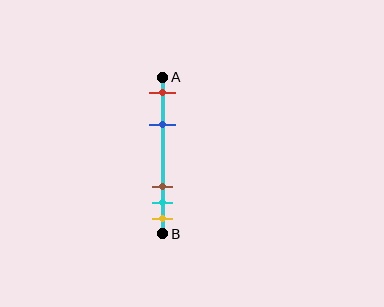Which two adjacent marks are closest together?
The cyan and yellow marks are the closest adjacent pair.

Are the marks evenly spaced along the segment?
No, the marks are not evenly spaced.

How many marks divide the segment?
There are 5 marks dividing the segment.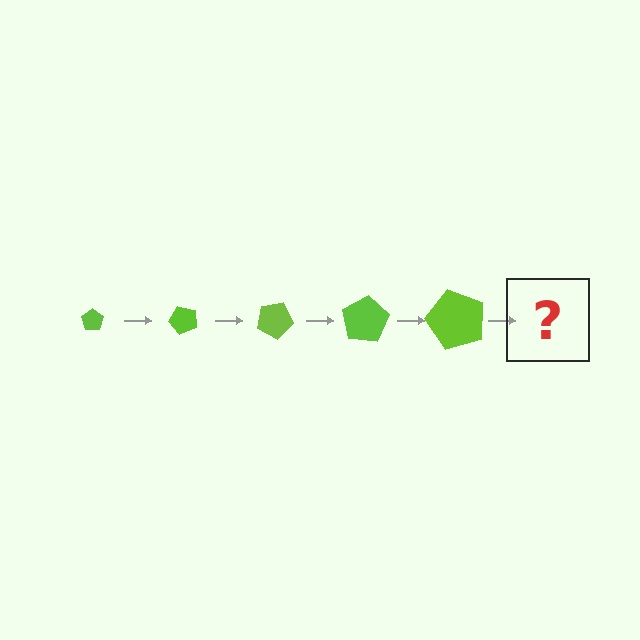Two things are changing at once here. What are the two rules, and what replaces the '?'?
The two rules are that the pentagon grows larger each step and it rotates 50 degrees each step. The '?' should be a pentagon, larger than the previous one and rotated 250 degrees from the start.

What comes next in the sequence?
The next element should be a pentagon, larger than the previous one and rotated 250 degrees from the start.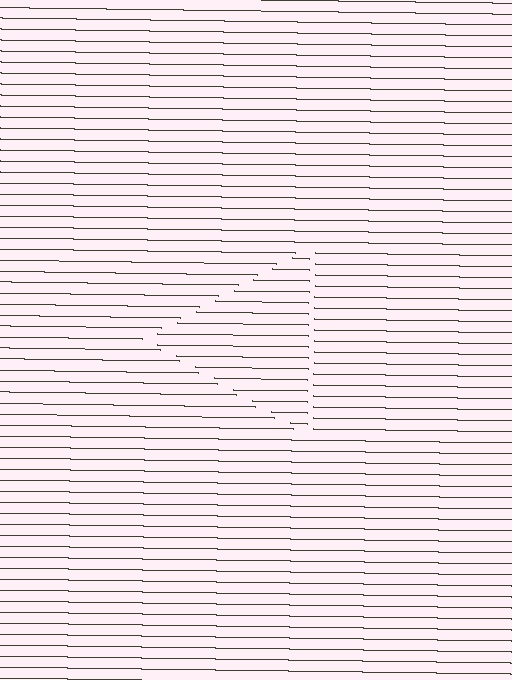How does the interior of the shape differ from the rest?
The interior of the shape contains the same grating, shifted by half a period — the contour is defined by the phase discontinuity where line-ends from the inner and outer gratings abut.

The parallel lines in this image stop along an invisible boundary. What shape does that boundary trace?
An illusory triangle. The interior of the shape contains the same grating, shifted by half a period — the contour is defined by the phase discontinuity where line-ends from the inner and outer gratings abut.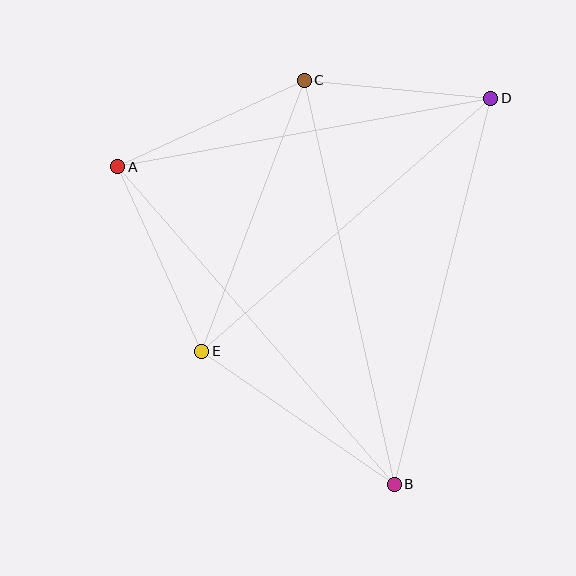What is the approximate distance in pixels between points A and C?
The distance between A and C is approximately 206 pixels.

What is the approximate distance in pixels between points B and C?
The distance between B and C is approximately 414 pixels.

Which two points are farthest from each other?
Points A and B are farthest from each other.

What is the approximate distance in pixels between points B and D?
The distance between B and D is approximately 398 pixels.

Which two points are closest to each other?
Points C and D are closest to each other.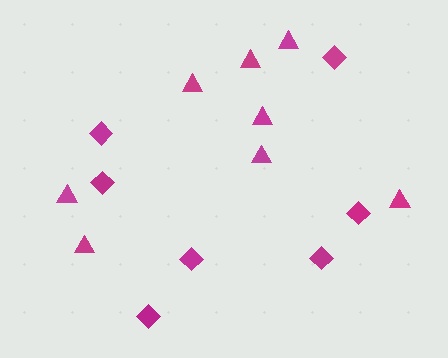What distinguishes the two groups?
There are 2 groups: one group of triangles (8) and one group of diamonds (7).